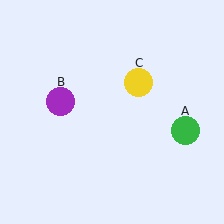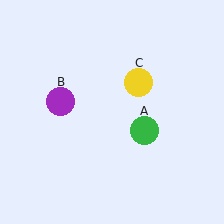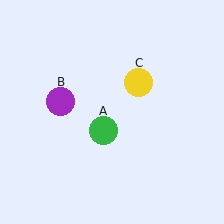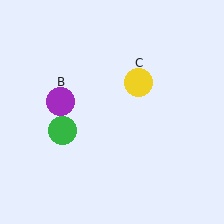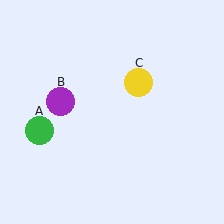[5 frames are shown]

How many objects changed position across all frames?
1 object changed position: green circle (object A).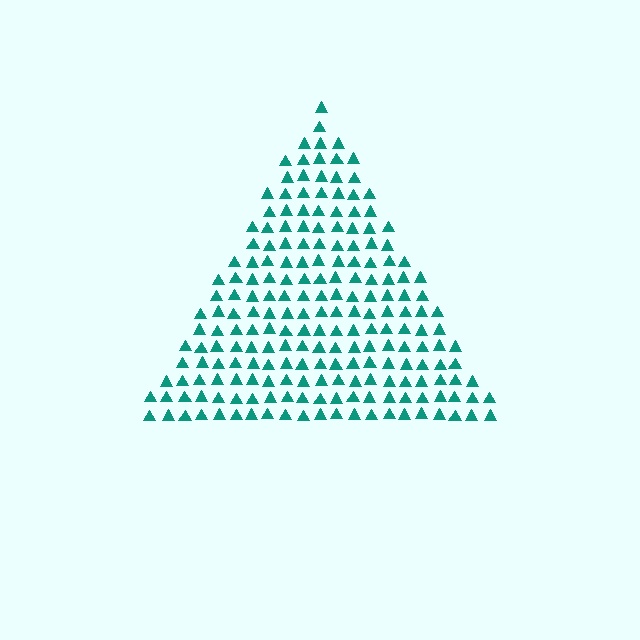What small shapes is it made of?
It is made of small triangles.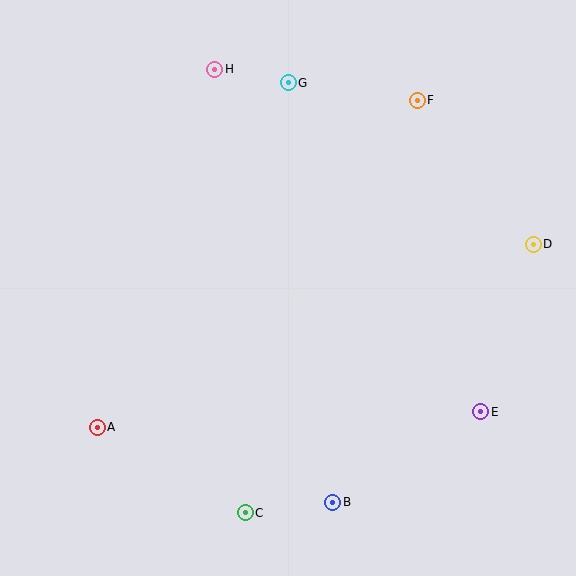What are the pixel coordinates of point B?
Point B is at (333, 502).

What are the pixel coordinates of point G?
Point G is at (288, 83).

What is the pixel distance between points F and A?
The distance between F and A is 457 pixels.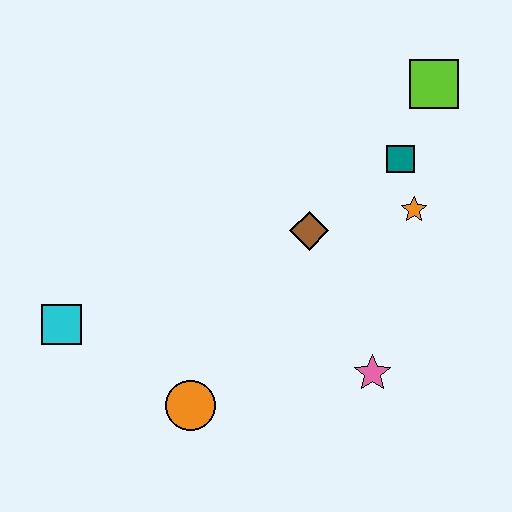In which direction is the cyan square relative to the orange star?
The cyan square is to the left of the orange star.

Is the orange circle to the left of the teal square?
Yes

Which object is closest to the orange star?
The teal square is closest to the orange star.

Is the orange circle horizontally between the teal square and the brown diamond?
No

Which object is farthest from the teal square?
The cyan square is farthest from the teal square.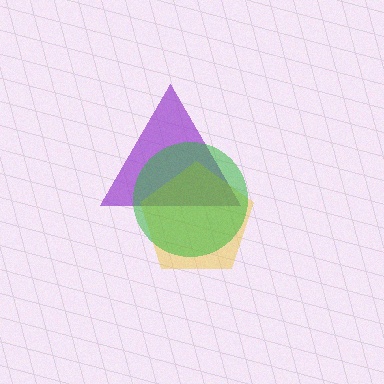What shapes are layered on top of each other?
The layered shapes are: a purple triangle, a yellow pentagon, a green circle.